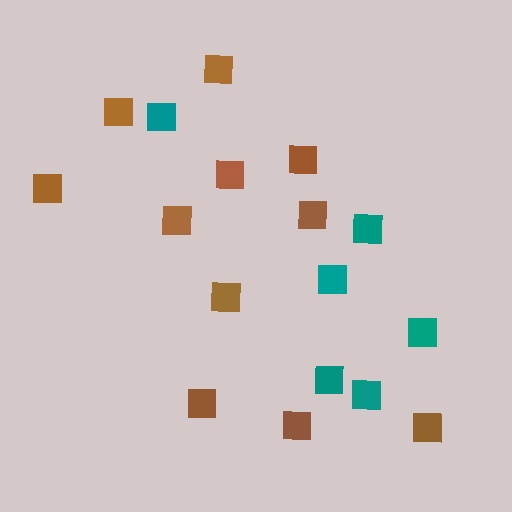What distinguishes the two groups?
There are 2 groups: one group of brown squares (11) and one group of teal squares (6).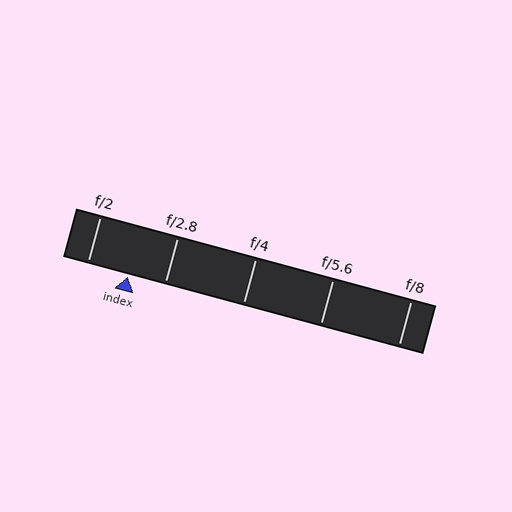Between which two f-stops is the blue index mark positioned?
The index mark is between f/2 and f/2.8.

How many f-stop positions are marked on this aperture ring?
There are 5 f-stop positions marked.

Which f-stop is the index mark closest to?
The index mark is closest to f/2.8.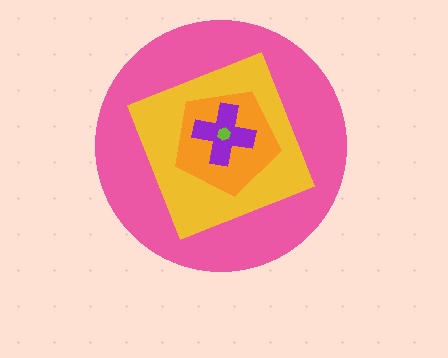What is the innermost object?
The lime hexagon.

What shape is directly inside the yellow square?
The orange pentagon.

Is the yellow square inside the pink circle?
Yes.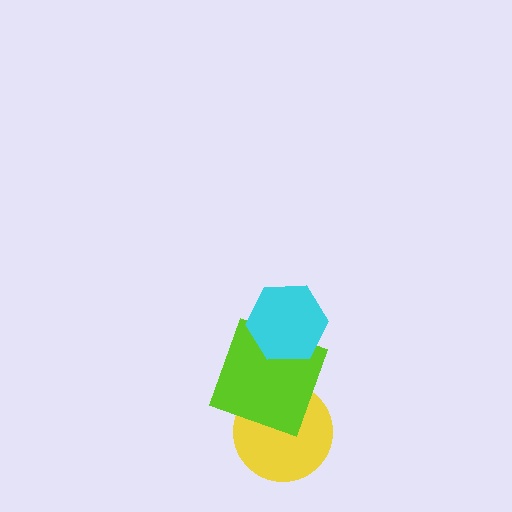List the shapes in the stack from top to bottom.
From top to bottom: the cyan hexagon, the lime square, the yellow circle.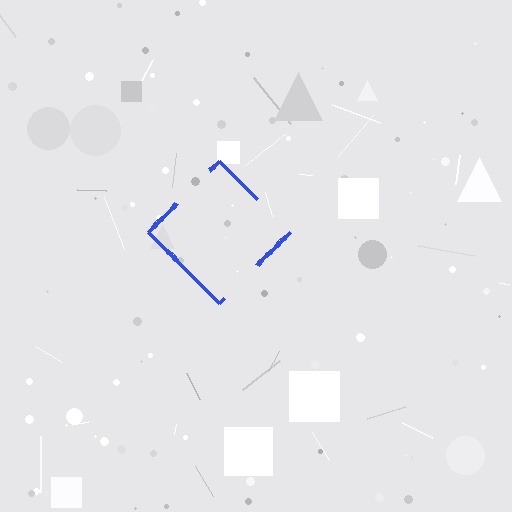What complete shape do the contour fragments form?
The contour fragments form a diamond.